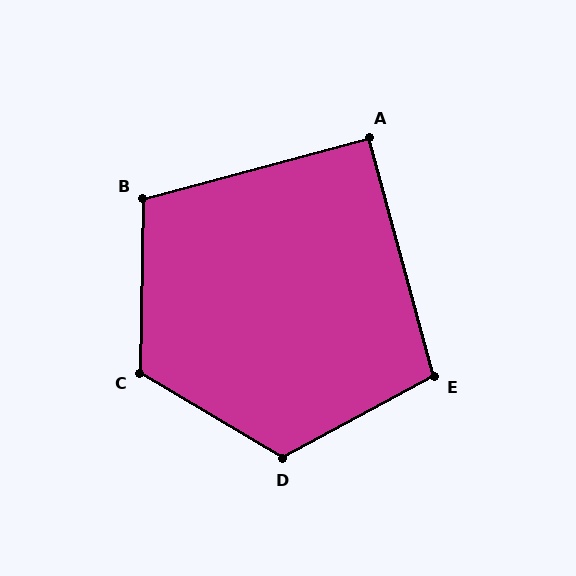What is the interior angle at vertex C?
Approximately 120 degrees (obtuse).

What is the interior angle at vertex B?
Approximately 106 degrees (obtuse).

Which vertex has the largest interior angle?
D, at approximately 121 degrees.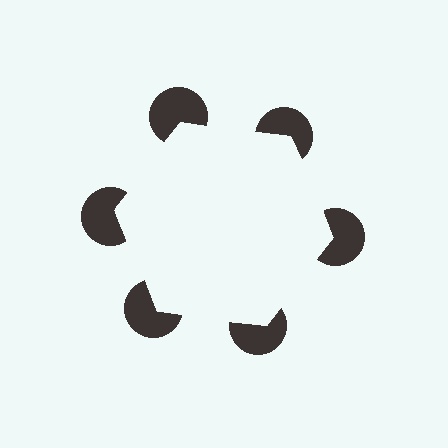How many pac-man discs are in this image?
There are 6 — one at each vertex of the illusory hexagon.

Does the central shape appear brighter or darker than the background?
It typically appears slightly brighter than the background, even though no actual brightness change is drawn.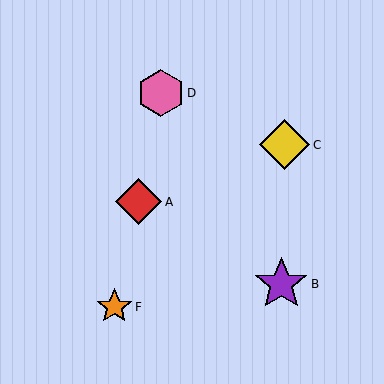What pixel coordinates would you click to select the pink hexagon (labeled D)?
Click at (161, 93) to select the pink hexagon D.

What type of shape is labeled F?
Shape F is an orange star.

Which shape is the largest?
The purple star (labeled B) is the largest.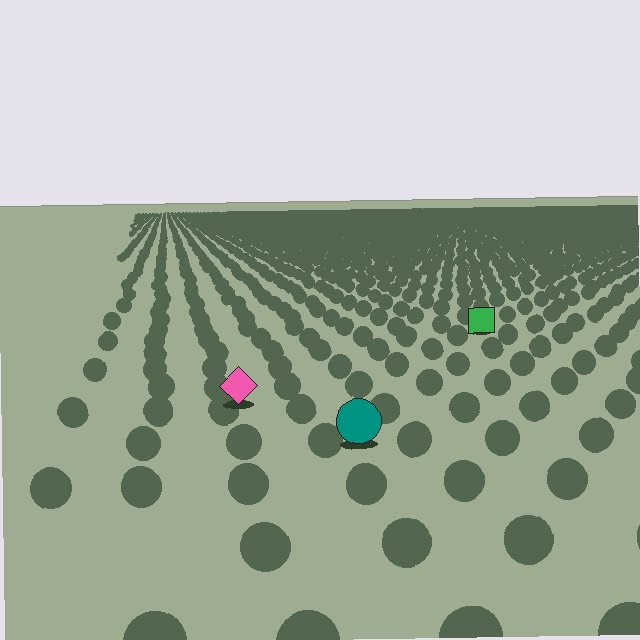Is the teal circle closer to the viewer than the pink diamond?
Yes. The teal circle is closer — you can tell from the texture gradient: the ground texture is coarser near it.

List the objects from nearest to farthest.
From nearest to farthest: the teal circle, the pink diamond, the green square.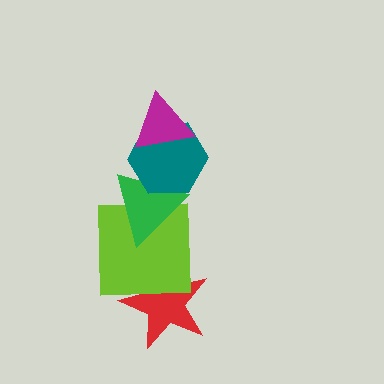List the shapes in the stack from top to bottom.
From top to bottom: the magenta triangle, the teal hexagon, the green triangle, the lime square, the red star.